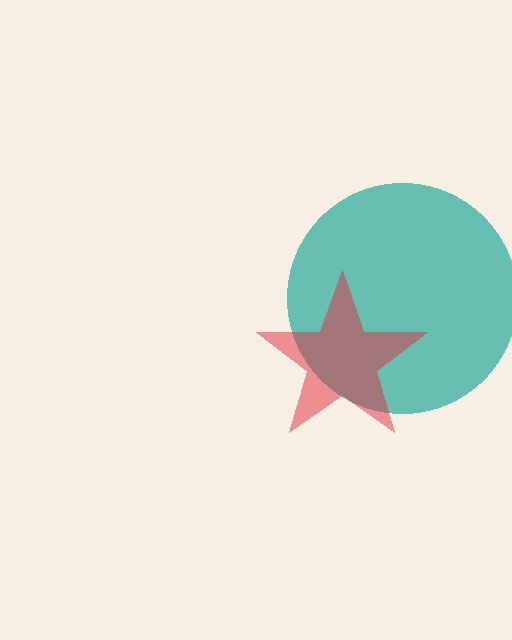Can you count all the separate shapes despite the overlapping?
Yes, there are 2 separate shapes.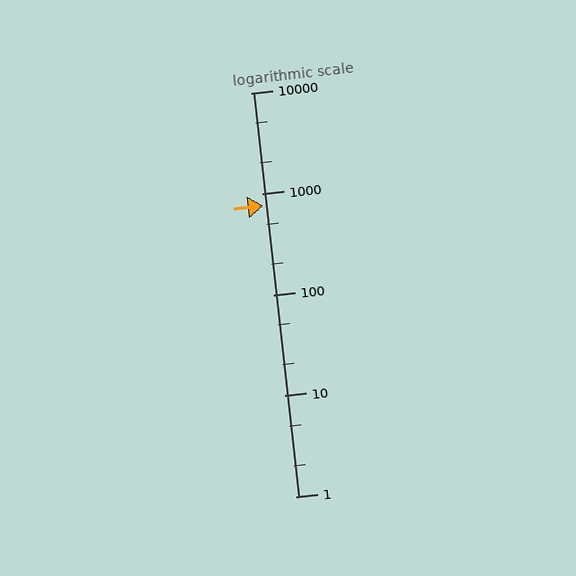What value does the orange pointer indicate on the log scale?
The pointer indicates approximately 760.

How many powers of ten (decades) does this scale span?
The scale spans 4 decades, from 1 to 10000.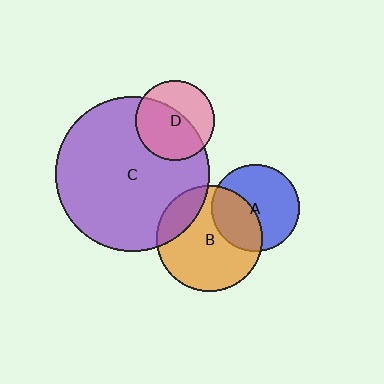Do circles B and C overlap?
Yes.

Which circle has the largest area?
Circle C (purple).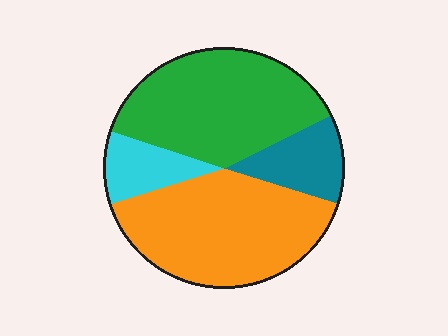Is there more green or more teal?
Green.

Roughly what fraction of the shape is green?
Green takes up between a third and a half of the shape.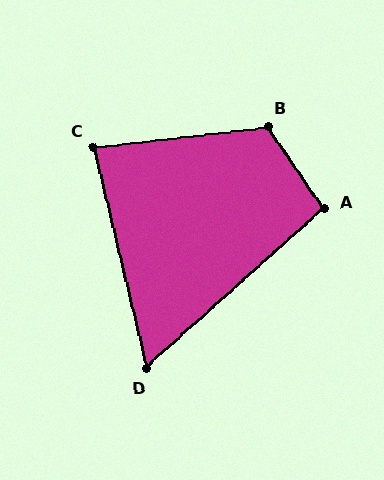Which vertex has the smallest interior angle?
D, at approximately 62 degrees.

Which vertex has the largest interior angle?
B, at approximately 118 degrees.